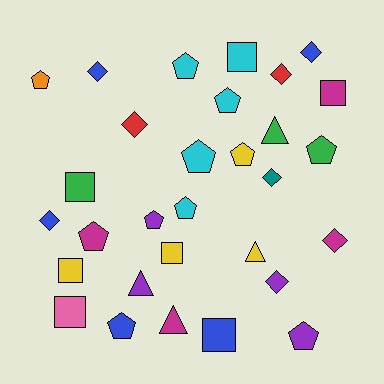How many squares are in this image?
There are 7 squares.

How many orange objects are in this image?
There is 1 orange object.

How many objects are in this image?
There are 30 objects.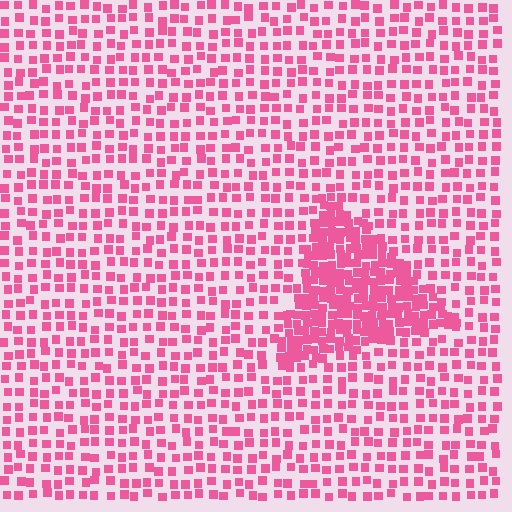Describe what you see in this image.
The image contains small pink elements arranged at two different densities. A triangle-shaped region is visible where the elements are more densely packed than the surrounding area.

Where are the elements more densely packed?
The elements are more densely packed inside the triangle boundary.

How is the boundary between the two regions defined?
The boundary is defined by a change in element density (approximately 2.3x ratio). All elements are the same color, size, and shape.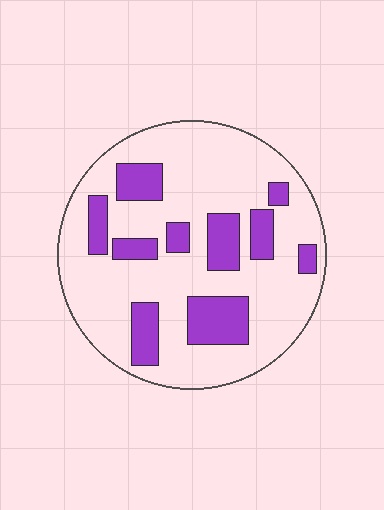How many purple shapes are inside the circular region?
10.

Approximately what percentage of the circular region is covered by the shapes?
Approximately 25%.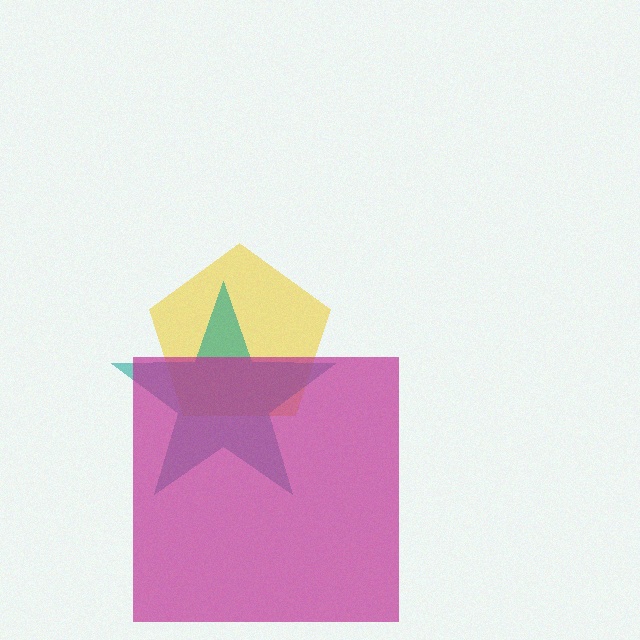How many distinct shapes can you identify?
There are 3 distinct shapes: a yellow pentagon, a teal star, a magenta square.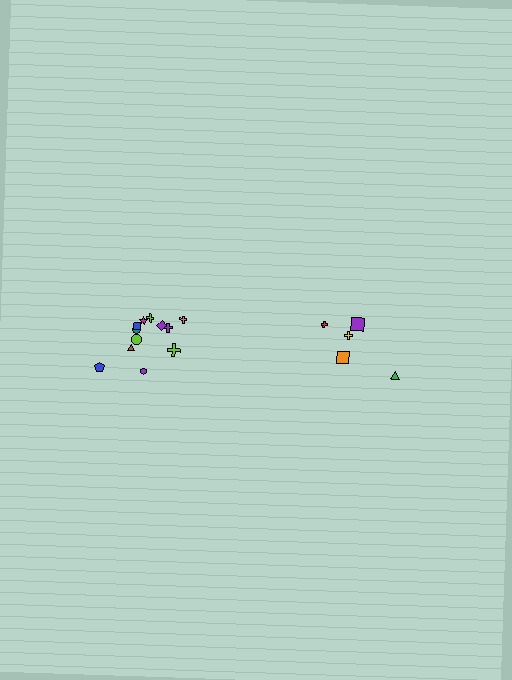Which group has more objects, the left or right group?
The left group.